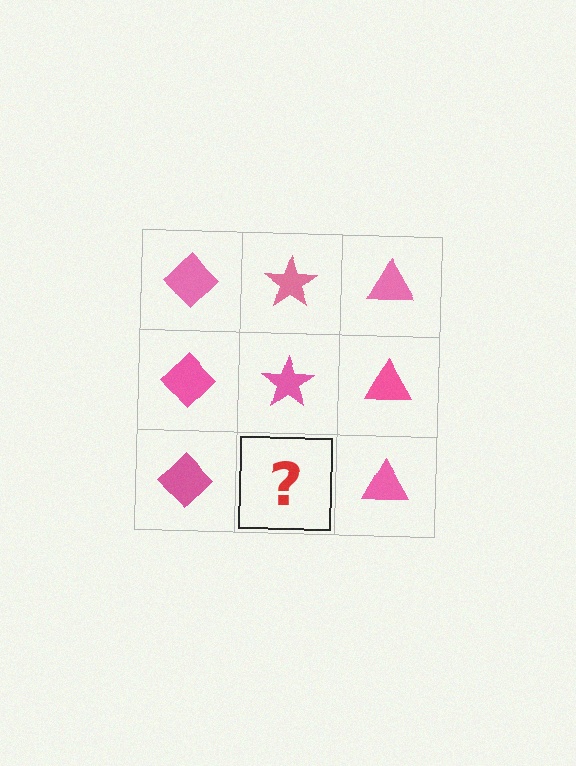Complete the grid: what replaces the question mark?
The question mark should be replaced with a pink star.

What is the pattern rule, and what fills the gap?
The rule is that each column has a consistent shape. The gap should be filled with a pink star.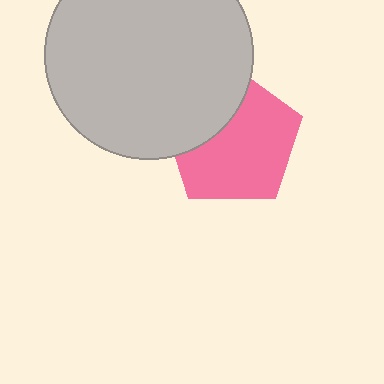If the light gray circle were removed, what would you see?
You would see the complete pink pentagon.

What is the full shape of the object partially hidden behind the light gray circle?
The partially hidden object is a pink pentagon.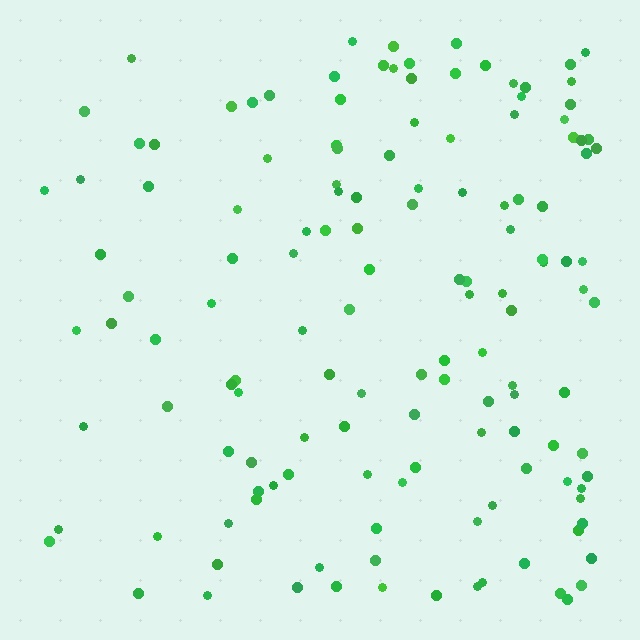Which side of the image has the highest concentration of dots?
The right.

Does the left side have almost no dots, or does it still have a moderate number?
Still a moderate number, just noticeably fewer than the right.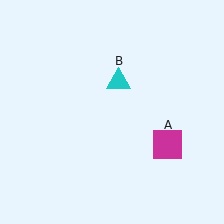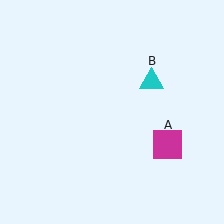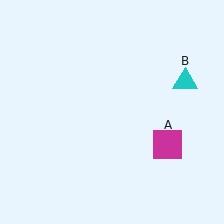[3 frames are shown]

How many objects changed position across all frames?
1 object changed position: cyan triangle (object B).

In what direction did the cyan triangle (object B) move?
The cyan triangle (object B) moved right.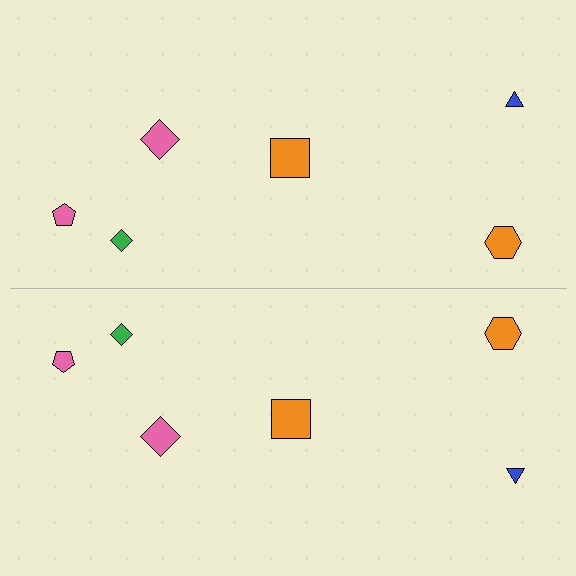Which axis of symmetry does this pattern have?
The pattern has a horizontal axis of symmetry running through the center of the image.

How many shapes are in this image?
There are 12 shapes in this image.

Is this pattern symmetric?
Yes, this pattern has bilateral (reflection) symmetry.